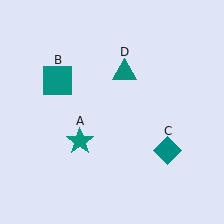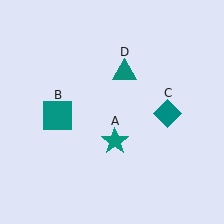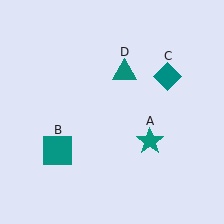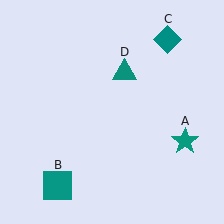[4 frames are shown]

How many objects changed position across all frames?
3 objects changed position: teal star (object A), teal square (object B), teal diamond (object C).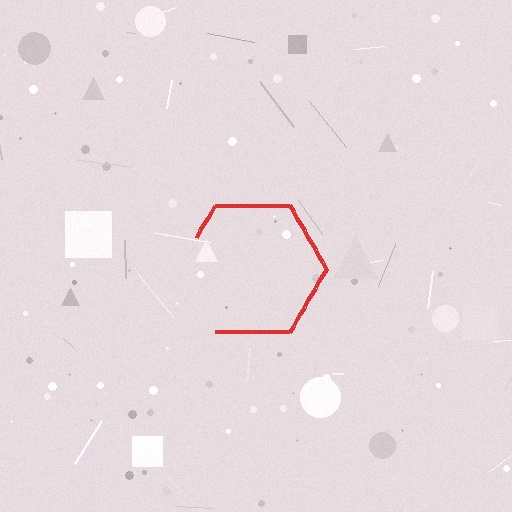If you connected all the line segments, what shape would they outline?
They would outline a hexagon.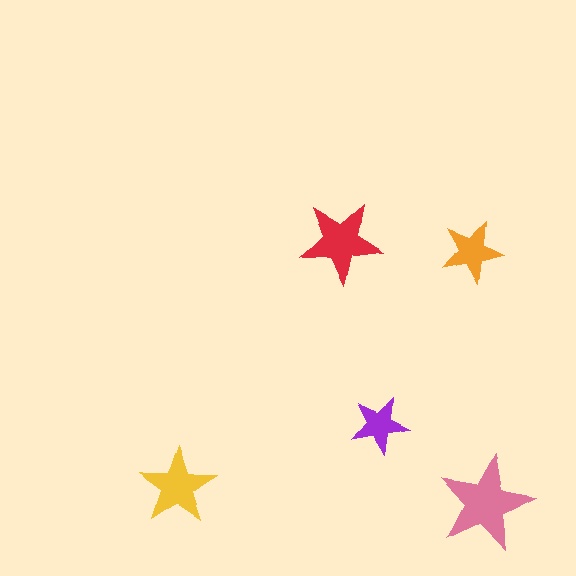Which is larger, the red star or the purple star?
The red one.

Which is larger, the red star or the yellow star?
The red one.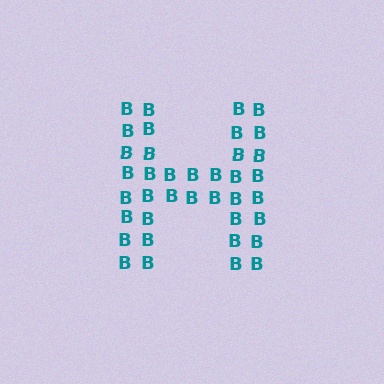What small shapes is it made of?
It is made of small letter B's.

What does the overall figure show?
The overall figure shows the letter H.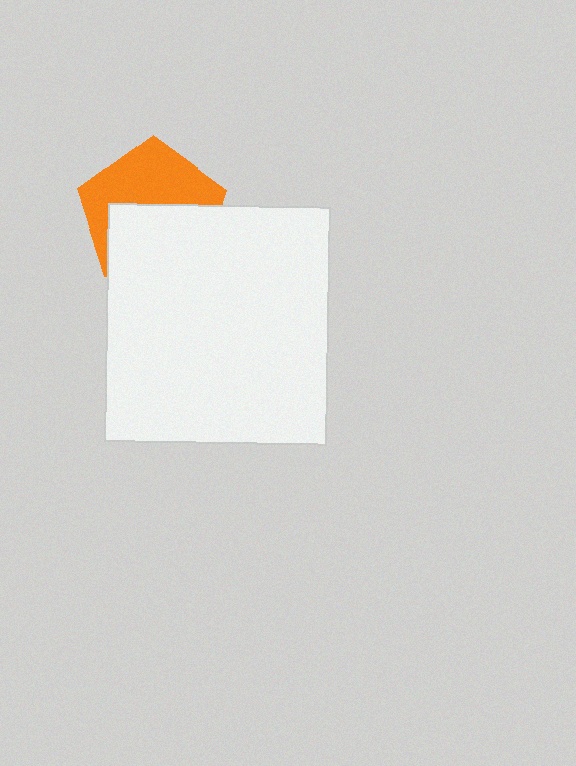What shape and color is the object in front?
The object in front is a white rectangle.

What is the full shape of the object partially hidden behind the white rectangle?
The partially hidden object is an orange pentagon.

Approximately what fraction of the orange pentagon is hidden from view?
Roughly 51% of the orange pentagon is hidden behind the white rectangle.